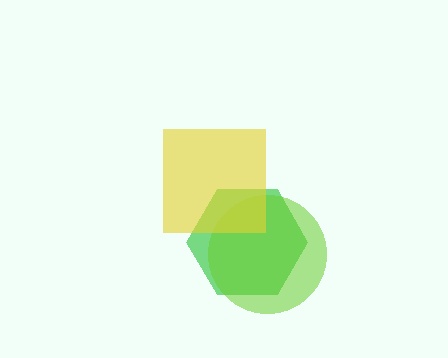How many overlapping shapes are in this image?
There are 3 overlapping shapes in the image.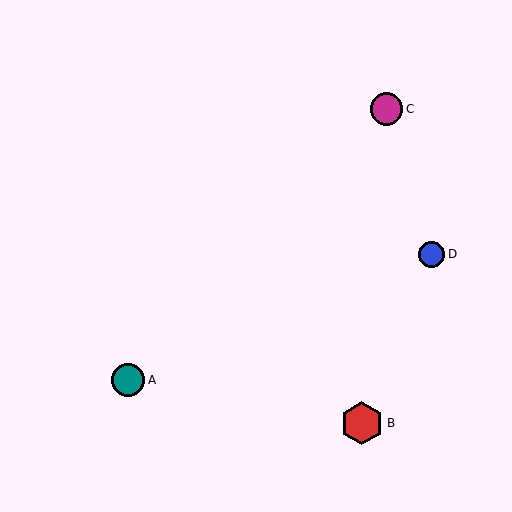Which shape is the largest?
The red hexagon (labeled B) is the largest.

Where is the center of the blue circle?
The center of the blue circle is at (432, 254).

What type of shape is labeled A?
Shape A is a teal circle.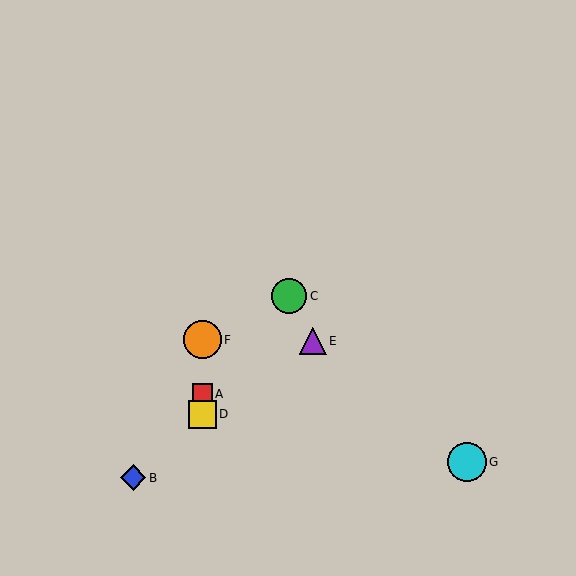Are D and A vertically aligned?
Yes, both are at x≈202.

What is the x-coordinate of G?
Object G is at x≈467.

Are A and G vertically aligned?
No, A is at x≈202 and G is at x≈467.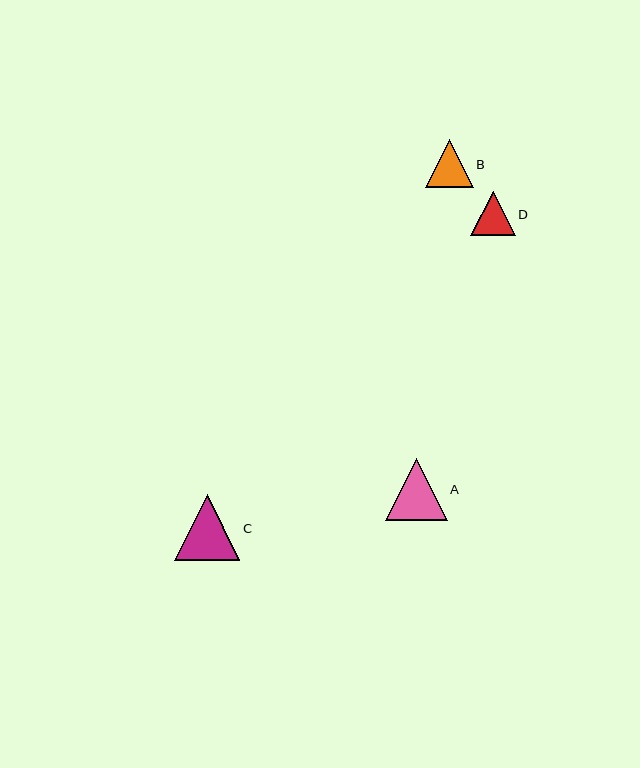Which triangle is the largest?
Triangle C is the largest with a size of approximately 66 pixels.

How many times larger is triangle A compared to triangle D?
Triangle A is approximately 1.4 times the size of triangle D.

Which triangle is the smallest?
Triangle D is the smallest with a size of approximately 44 pixels.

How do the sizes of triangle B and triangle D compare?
Triangle B and triangle D are approximately the same size.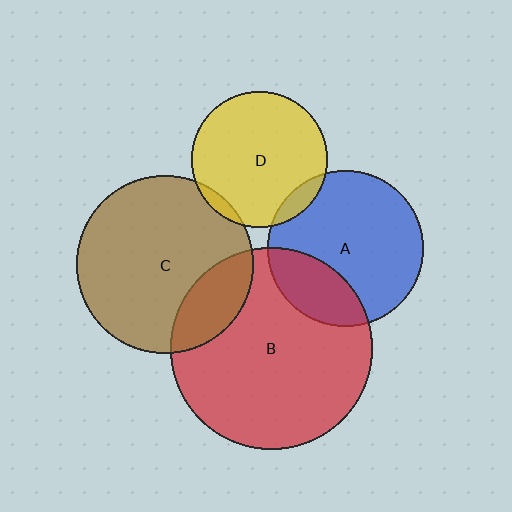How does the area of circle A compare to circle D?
Approximately 1.3 times.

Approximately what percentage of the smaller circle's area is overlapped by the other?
Approximately 10%.